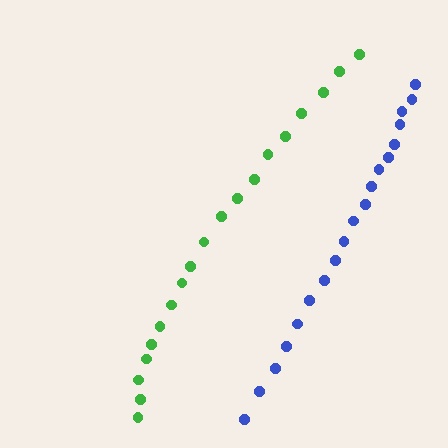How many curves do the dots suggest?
There are 2 distinct paths.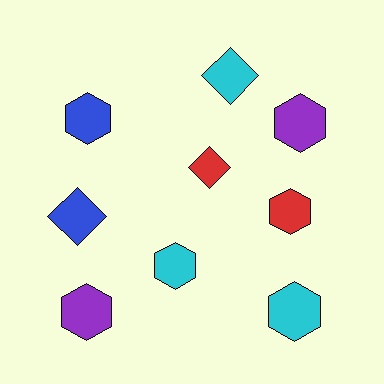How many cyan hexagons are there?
There are 2 cyan hexagons.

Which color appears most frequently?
Cyan, with 3 objects.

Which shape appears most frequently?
Hexagon, with 6 objects.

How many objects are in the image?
There are 9 objects.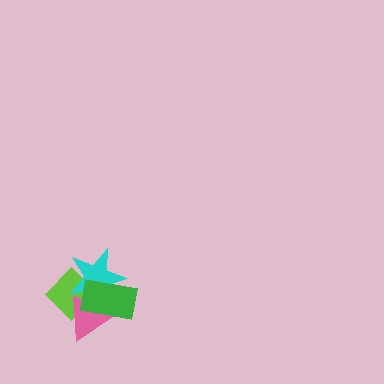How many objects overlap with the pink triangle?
3 objects overlap with the pink triangle.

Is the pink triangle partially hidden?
Yes, it is partially covered by another shape.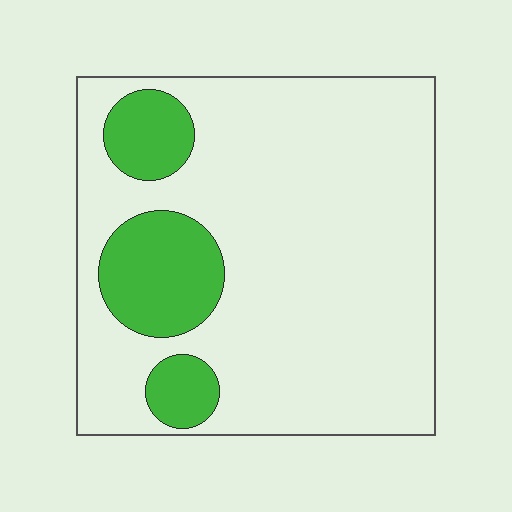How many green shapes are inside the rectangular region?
3.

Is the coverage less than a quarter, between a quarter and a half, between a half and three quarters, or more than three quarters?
Less than a quarter.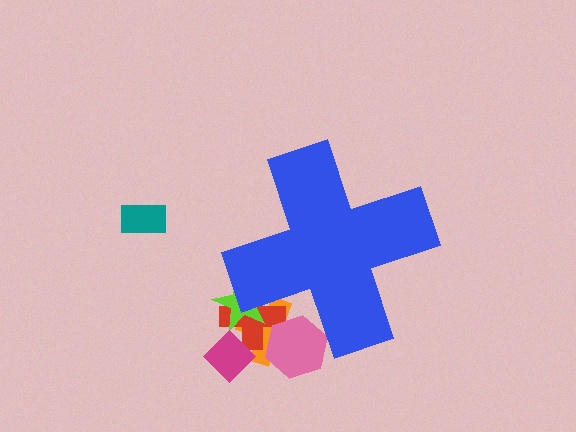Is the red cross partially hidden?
Yes, the red cross is partially hidden behind the blue cross.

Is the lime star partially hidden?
Yes, the lime star is partially hidden behind the blue cross.